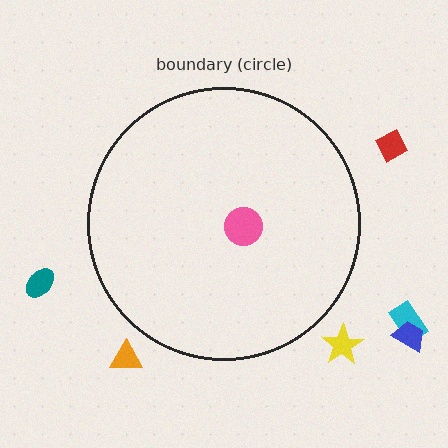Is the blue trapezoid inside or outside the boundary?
Outside.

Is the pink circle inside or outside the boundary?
Inside.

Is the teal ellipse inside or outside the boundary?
Outside.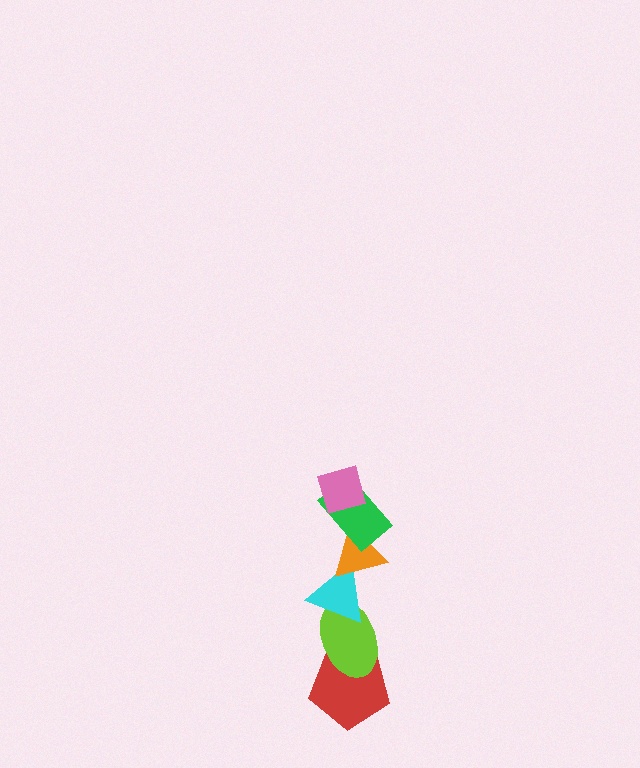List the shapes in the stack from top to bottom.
From top to bottom: the pink diamond, the green rectangle, the orange triangle, the cyan triangle, the lime ellipse, the red pentagon.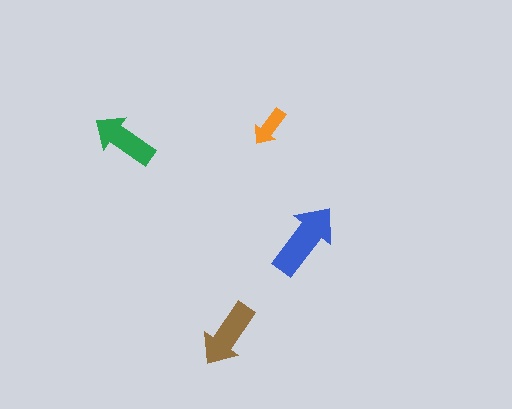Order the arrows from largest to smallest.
the blue one, the brown one, the green one, the orange one.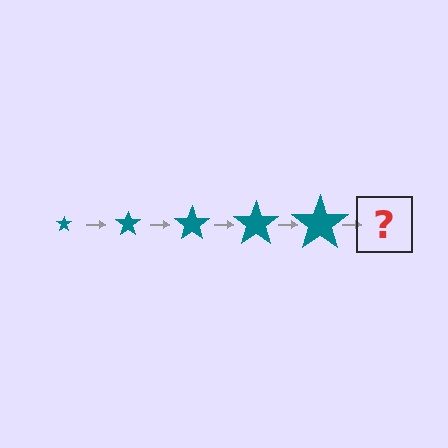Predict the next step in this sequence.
The next step is a teal star, larger than the previous one.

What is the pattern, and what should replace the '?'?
The pattern is that the star gets progressively larger each step. The '?' should be a teal star, larger than the previous one.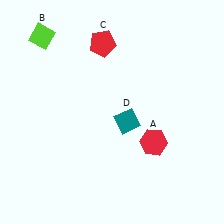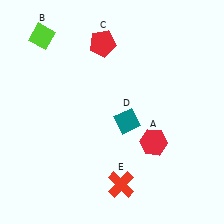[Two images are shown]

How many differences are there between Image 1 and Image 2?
There is 1 difference between the two images.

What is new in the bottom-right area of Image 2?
A red cross (E) was added in the bottom-right area of Image 2.